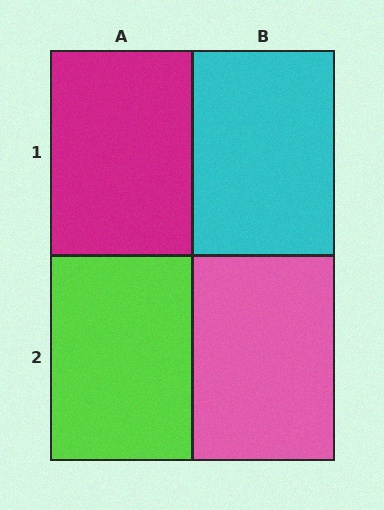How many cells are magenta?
1 cell is magenta.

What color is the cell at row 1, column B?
Cyan.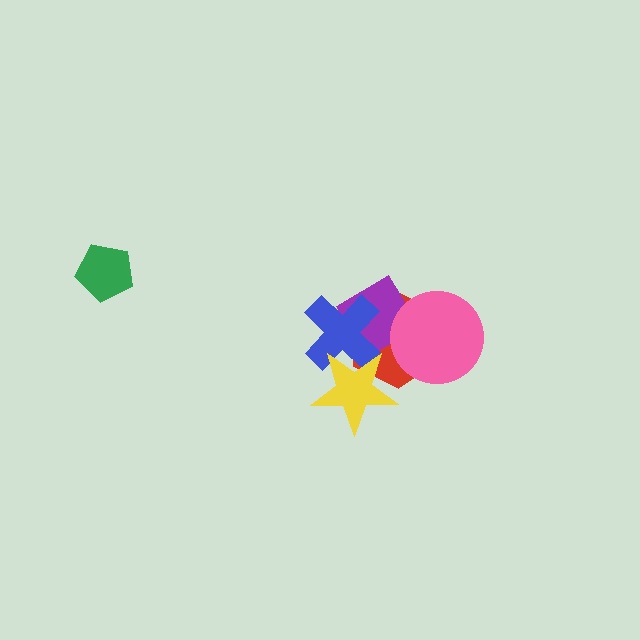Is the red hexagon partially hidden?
Yes, it is partially covered by another shape.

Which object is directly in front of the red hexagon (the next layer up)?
The purple diamond is directly in front of the red hexagon.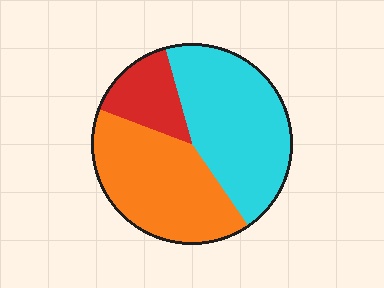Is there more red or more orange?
Orange.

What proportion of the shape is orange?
Orange takes up about two fifths (2/5) of the shape.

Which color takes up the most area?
Cyan, at roughly 45%.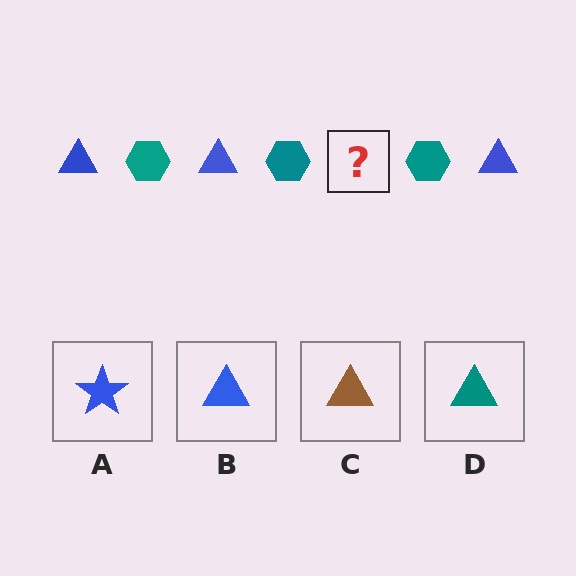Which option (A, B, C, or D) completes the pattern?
B.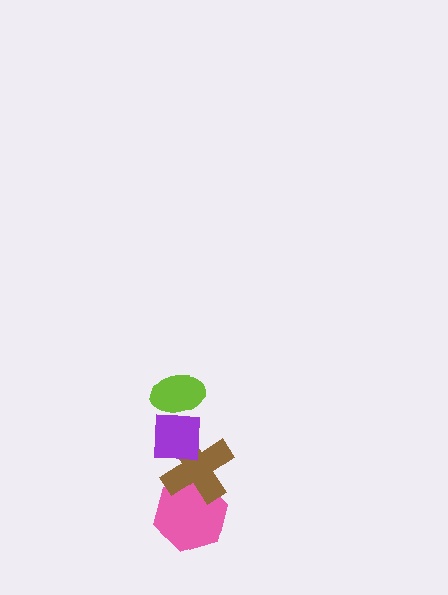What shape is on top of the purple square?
The lime ellipse is on top of the purple square.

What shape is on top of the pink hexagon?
The brown cross is on top of the pink hexagon.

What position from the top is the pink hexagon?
The pink hexagon is 4th from the top.